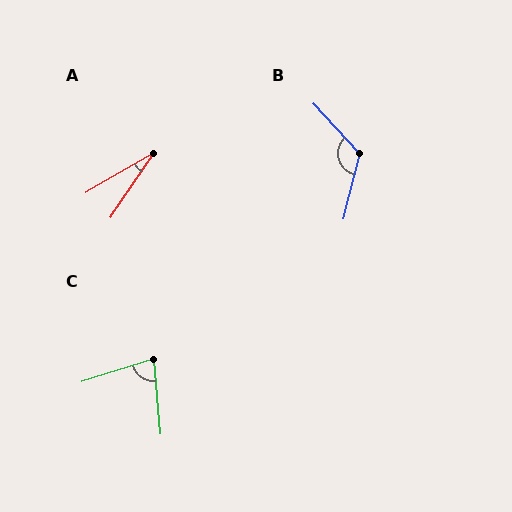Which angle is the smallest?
A, at approximately 25 degrees.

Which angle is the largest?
B, at approximately 123 degrees.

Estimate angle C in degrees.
Approximately 77 degrees.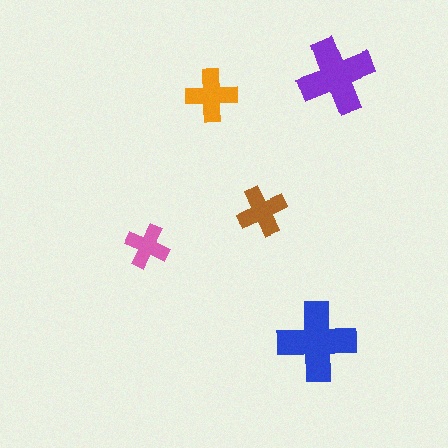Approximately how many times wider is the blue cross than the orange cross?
About 1.5 times wider.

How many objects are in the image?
There are 5 objects in the image.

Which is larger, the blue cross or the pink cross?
The blue one.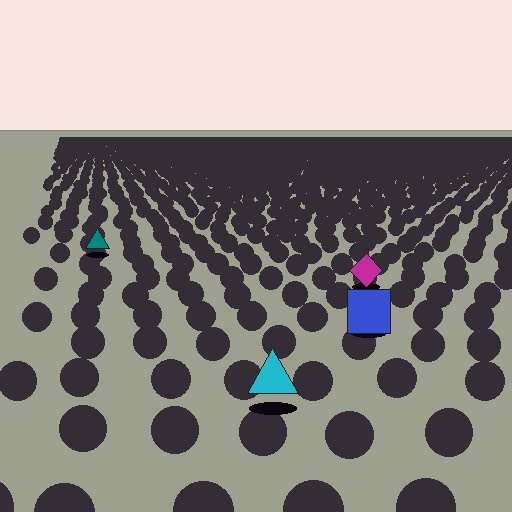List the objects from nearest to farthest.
From nearest to farthest: the cyan triangle, the blue square, the magenta diamond, the teal triangle.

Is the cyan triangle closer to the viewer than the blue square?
Yes. The cyan triangle is closer — you can tell from the texture gradient: the ground texture is coarser near it.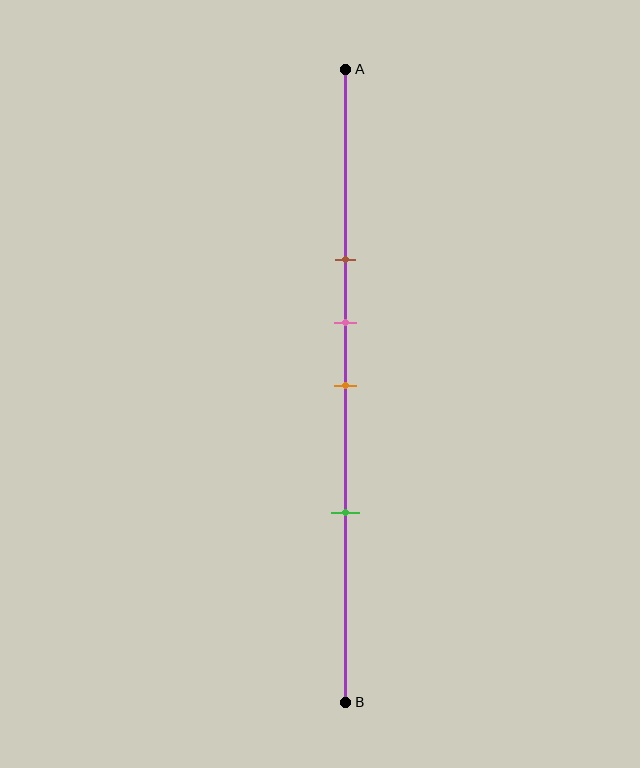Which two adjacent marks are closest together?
The pink and orange marks are the closest adjacent pair.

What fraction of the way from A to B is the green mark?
The green mark is approximately 70% (0.7) of the way from A to B.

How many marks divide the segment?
There are 4 marks dividing the segment.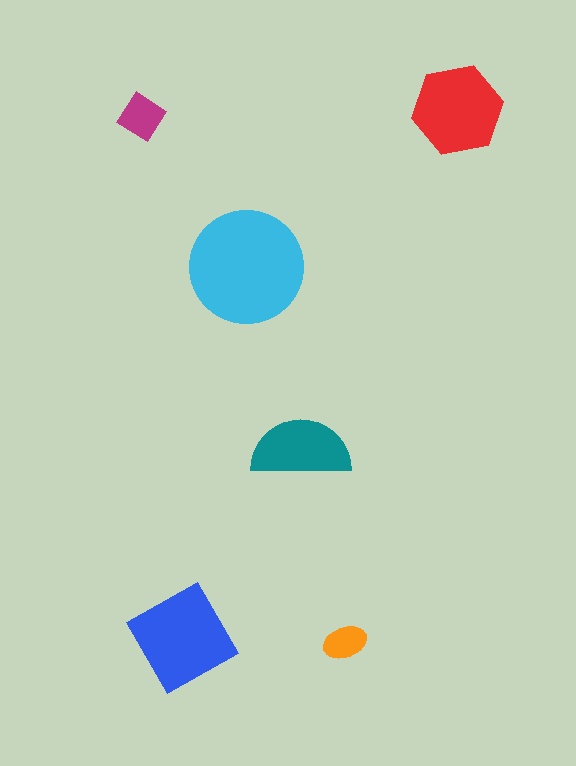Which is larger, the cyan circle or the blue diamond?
The cyan circle.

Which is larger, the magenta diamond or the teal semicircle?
The teal semicircle.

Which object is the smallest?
The orange ellipse.